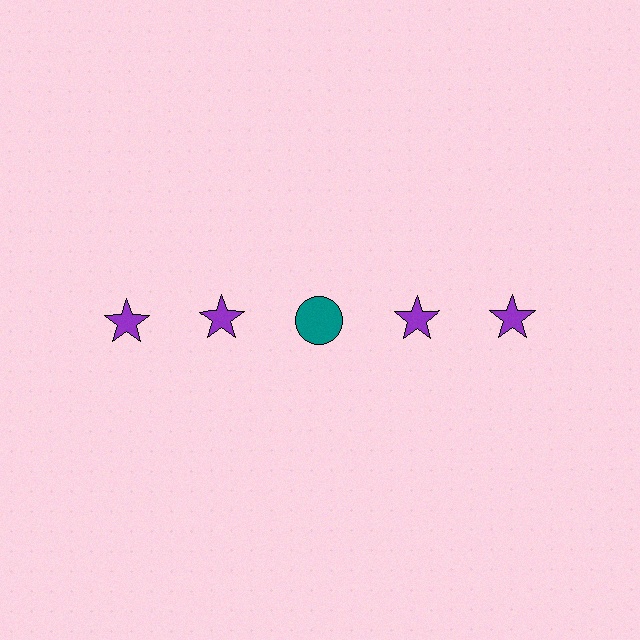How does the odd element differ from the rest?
It differs in both color (teal instead of purple) and shape (circle instead of star).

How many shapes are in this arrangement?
There are 5 shapes arranged in a grid pattern.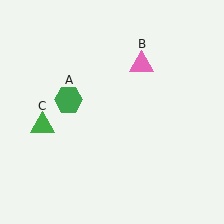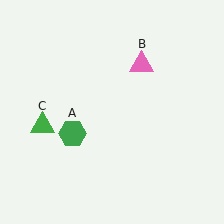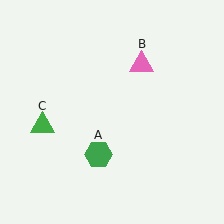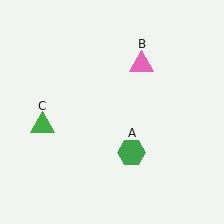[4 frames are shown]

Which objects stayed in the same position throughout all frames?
Pink triangle (object B) and green triangle (object C) remained stationary.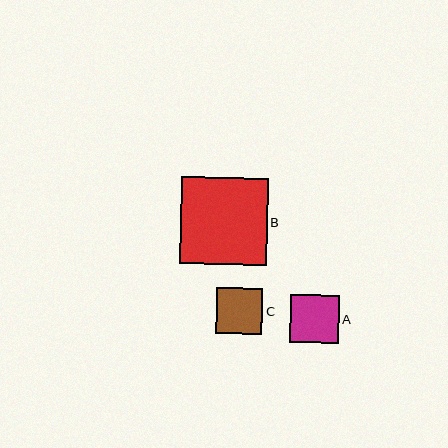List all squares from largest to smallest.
From largest to smallest: B, A, C.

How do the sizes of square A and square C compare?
Square A and square C are approximately the same size.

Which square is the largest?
Square B is the largest with a size of approximately 87 pixels.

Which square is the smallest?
Square C is the smallest with a size of approximately 46 pixels.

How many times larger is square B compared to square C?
Square B is approximately 1.9 times the size of square C.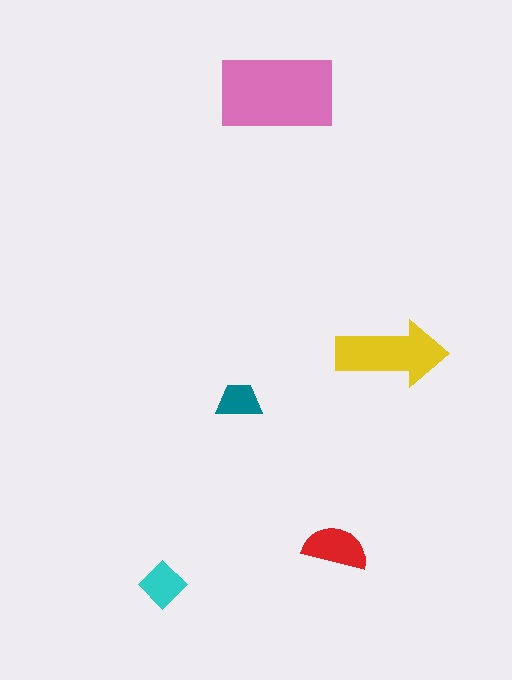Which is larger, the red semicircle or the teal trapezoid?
The red semicircle.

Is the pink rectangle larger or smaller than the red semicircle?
Larger.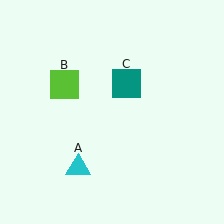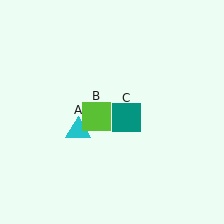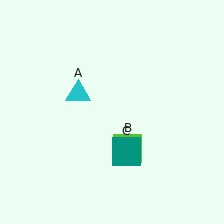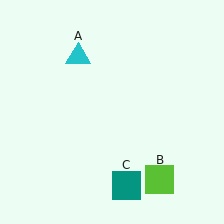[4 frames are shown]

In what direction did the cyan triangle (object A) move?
The cyan triangle (object A) moved up.